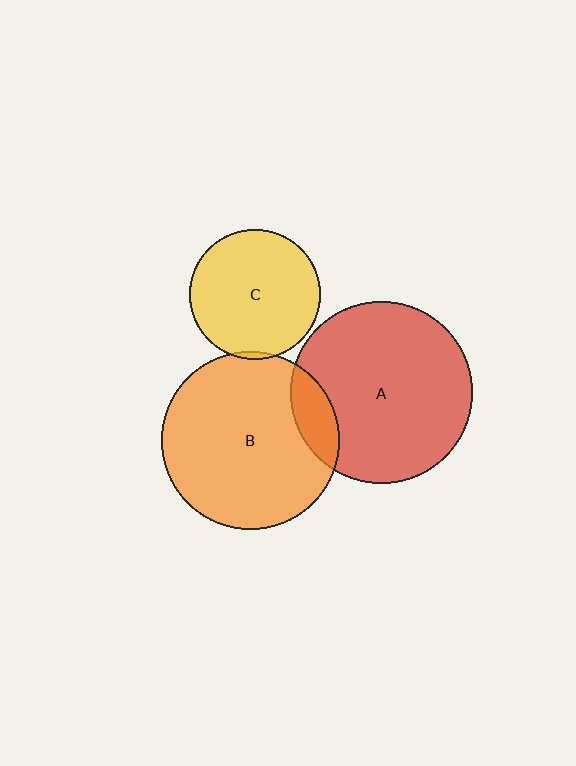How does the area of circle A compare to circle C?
Approximately 2.0 times.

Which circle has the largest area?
Circle A (red).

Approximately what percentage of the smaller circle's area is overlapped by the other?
Approximately 15%.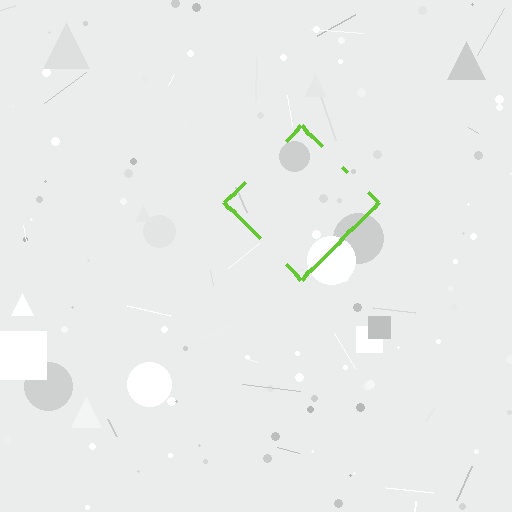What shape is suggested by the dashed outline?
The dashed outline suggests a diamond.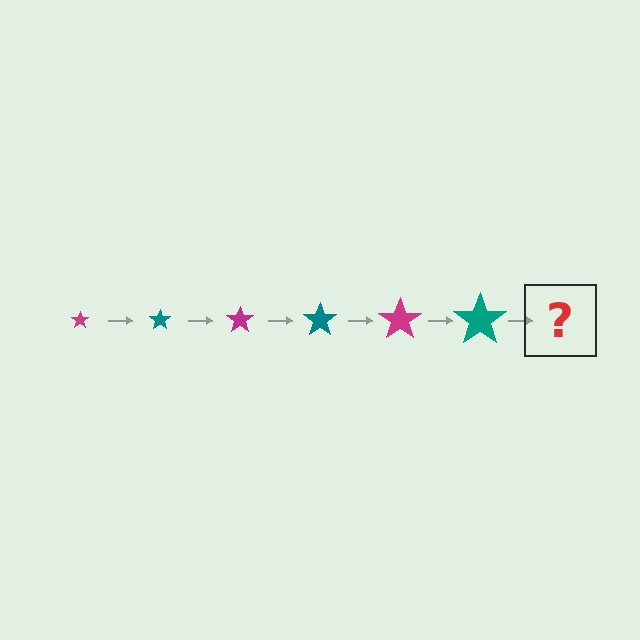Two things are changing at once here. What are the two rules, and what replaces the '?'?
The two rules are that the star grows larger each step and the color cycles through magenta and teal. The '?' should be a magenta star, larger than the previous one.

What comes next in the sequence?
The next element should be a magenta star, larger than the previous one.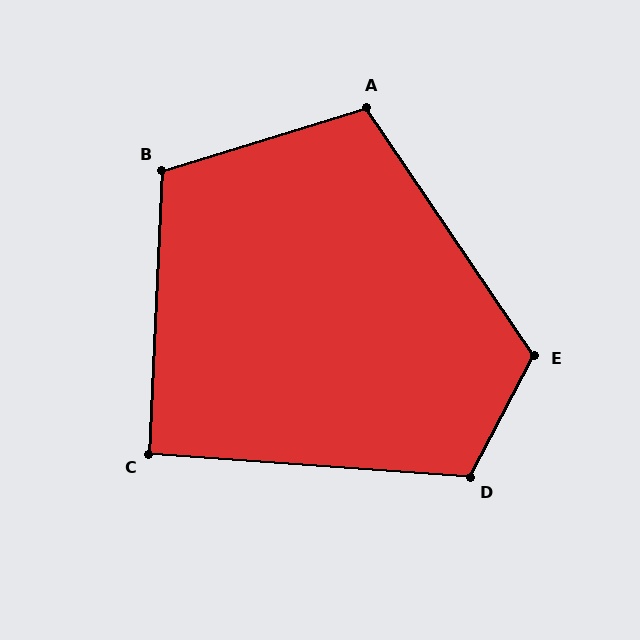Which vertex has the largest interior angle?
E, at approximately 118 degrees.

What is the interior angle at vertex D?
Approximately 114 degrees (obtuse).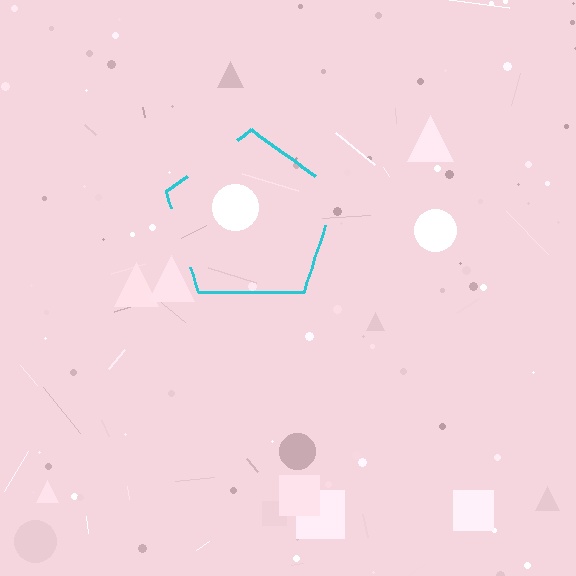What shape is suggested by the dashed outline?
The dashed outline suggests a pentagon.